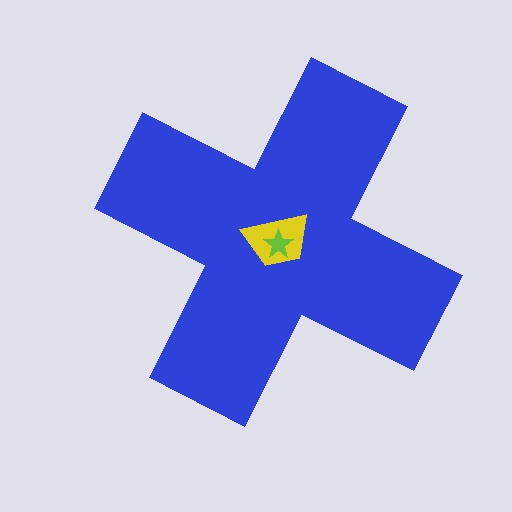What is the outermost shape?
The blue cross.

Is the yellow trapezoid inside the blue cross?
Yes.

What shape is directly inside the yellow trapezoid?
The lime star.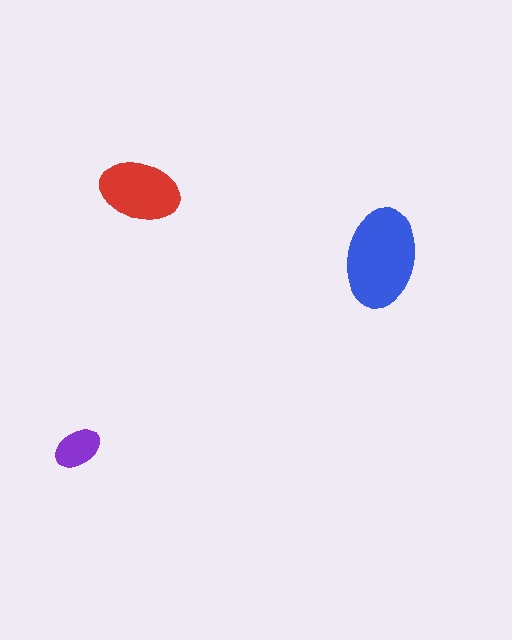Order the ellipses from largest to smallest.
the blue one, the red one, the purple one.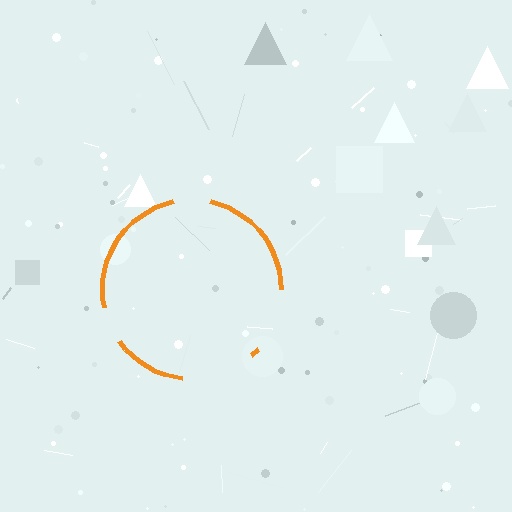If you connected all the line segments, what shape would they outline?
They would outline a circle.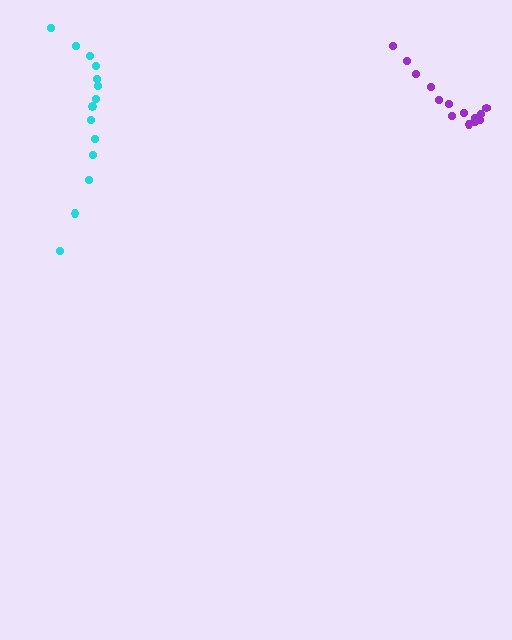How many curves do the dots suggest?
There are 2 distinct paths.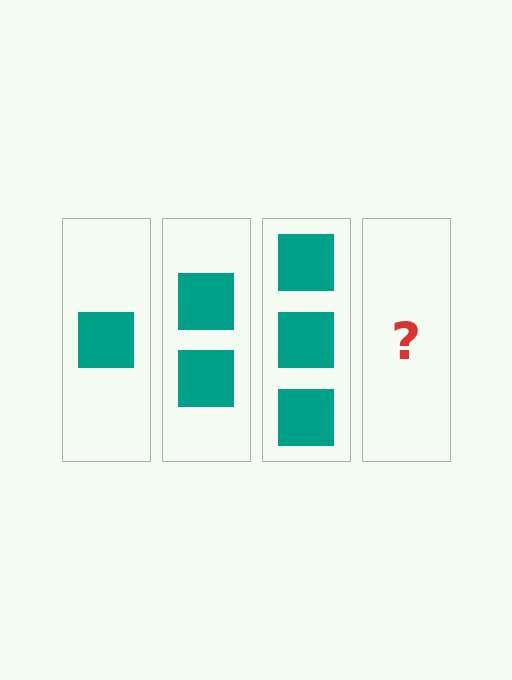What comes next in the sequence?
The next element should be 4 squares.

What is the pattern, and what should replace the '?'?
The pattern is that each step adds one more square. The '?' should be 4 squares.